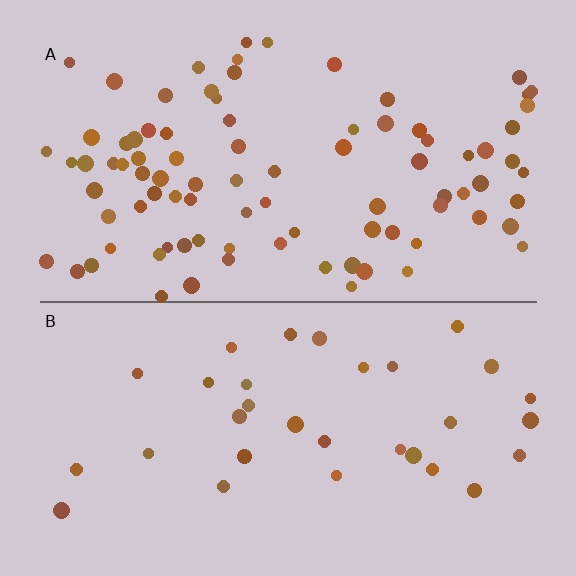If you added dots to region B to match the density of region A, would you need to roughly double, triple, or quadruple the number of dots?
Approximately triple.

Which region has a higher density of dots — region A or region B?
A (the top).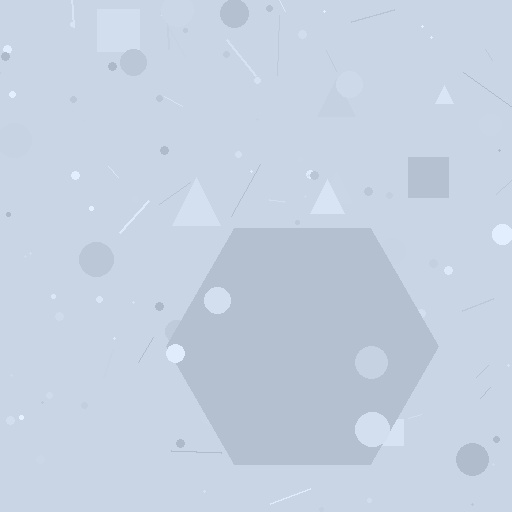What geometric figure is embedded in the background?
A hexagon is embedded in the background.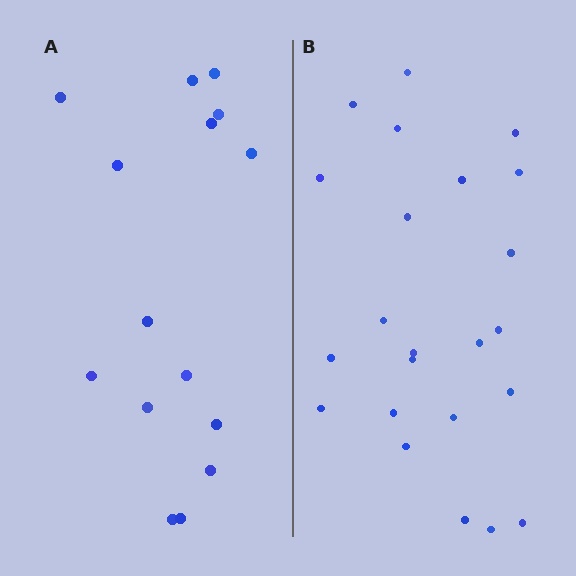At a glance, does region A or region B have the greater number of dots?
Region B (the right region) has more dots.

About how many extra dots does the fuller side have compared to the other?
Region B has roughly 8 or so more dots than region A.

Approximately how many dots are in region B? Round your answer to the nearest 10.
About 20 dots. (The exact count is 23, which rounds to 20.)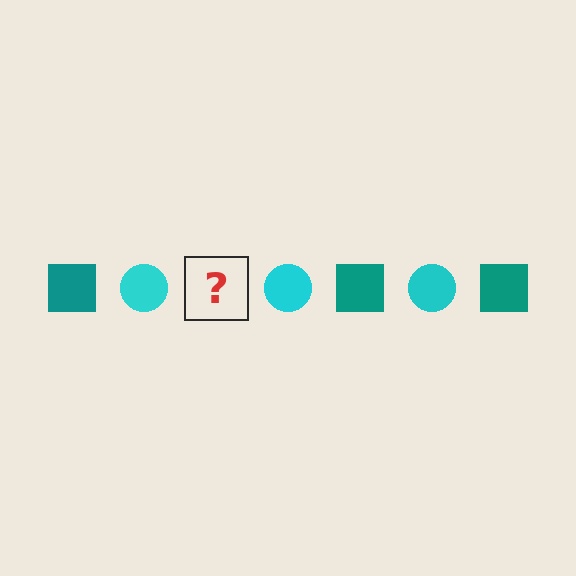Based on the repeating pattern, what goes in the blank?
The blank should be a teal square.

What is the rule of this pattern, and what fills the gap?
The rule is that the pattern alternates between teal square and cyan circle. The gap should be filled with a teal square.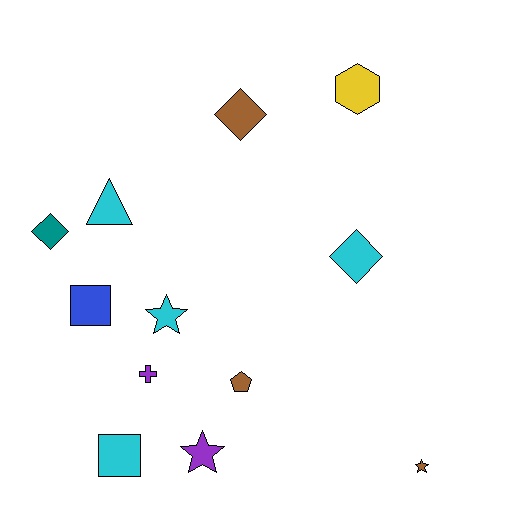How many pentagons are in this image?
There is 1 pentagon.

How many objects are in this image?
There are 12 objects.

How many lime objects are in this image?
There are no lime objects.